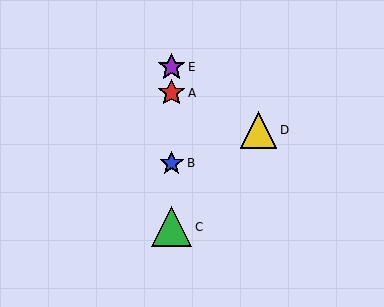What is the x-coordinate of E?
Object E is at x≈172.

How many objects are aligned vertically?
4 objects (A, B, C, E) are aligned vertically.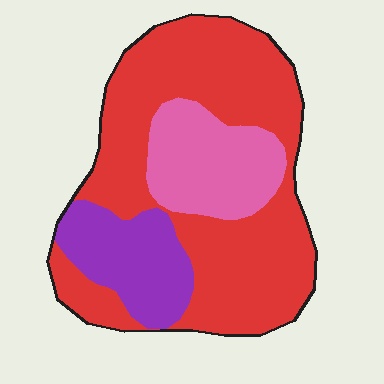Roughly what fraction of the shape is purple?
Purple takes up between a sixth and a third of the shape.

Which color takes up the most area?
Red, at roughly 65%.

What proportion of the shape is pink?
Pink covers around 20% of the shape.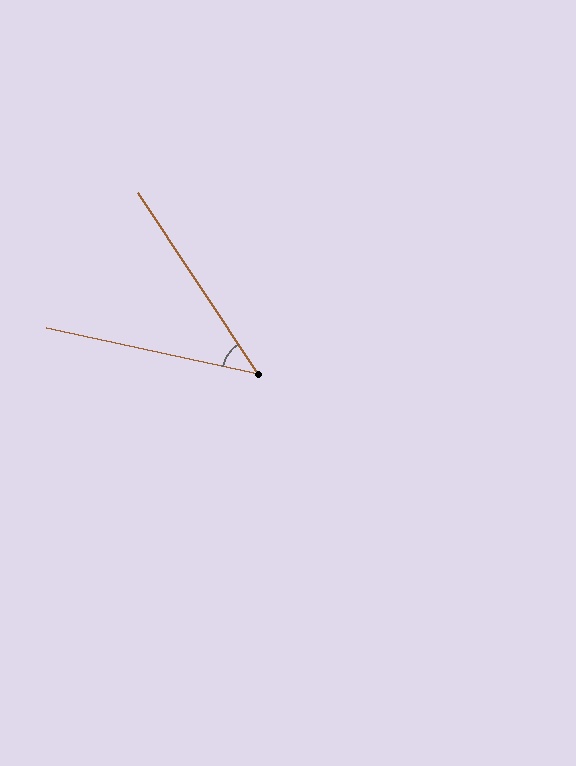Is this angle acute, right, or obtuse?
It is acute.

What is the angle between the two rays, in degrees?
Approximately 44 degrees.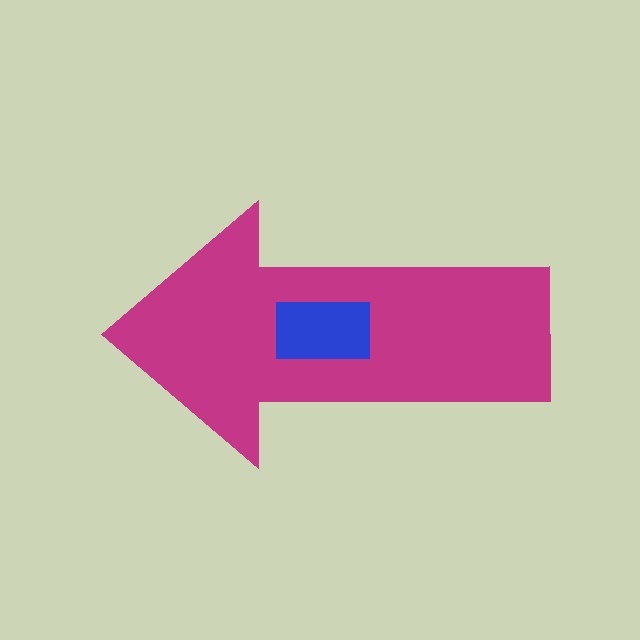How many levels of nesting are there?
2.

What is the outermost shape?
The magenta arrow.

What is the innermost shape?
The blue rectangle.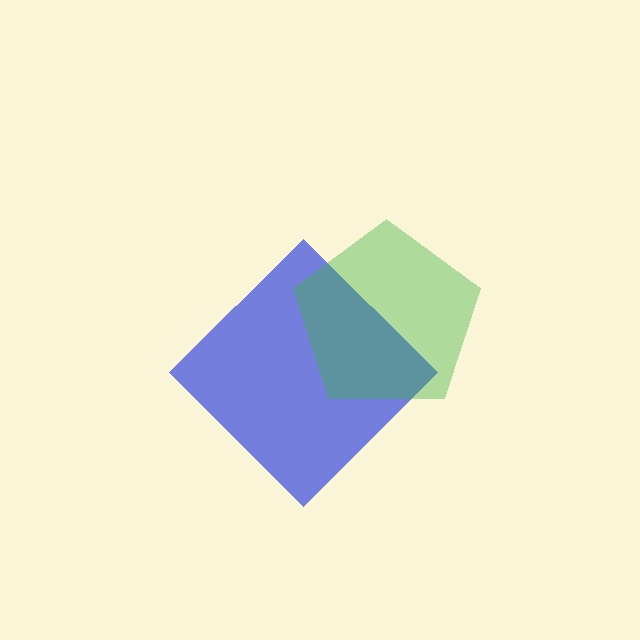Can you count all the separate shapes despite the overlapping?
Yes, there are 2 separate shapes.